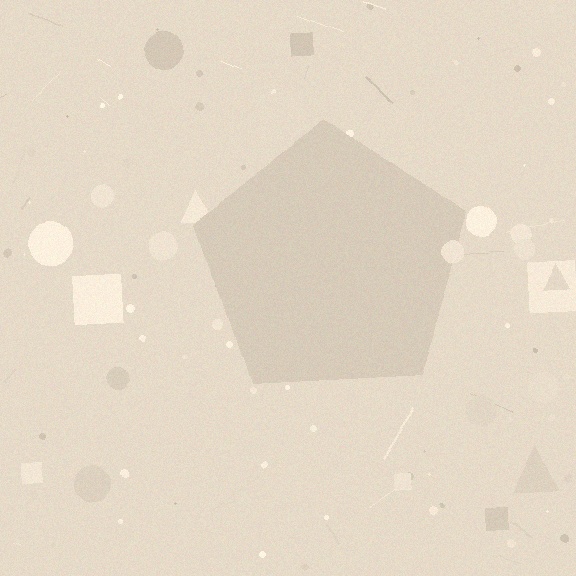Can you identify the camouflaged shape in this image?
The camouflaged shape is a pentagon.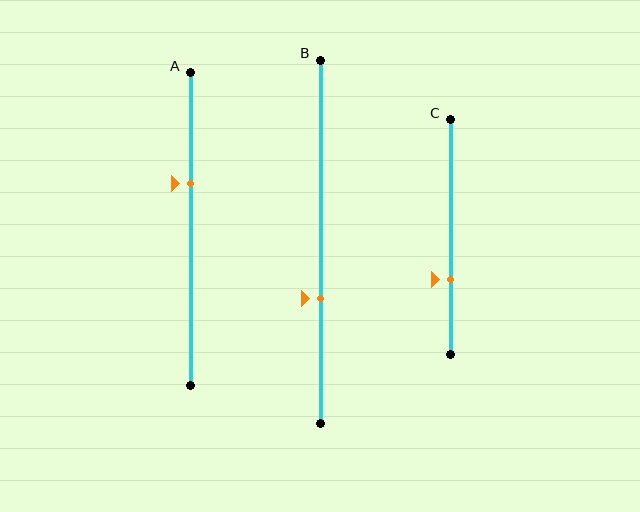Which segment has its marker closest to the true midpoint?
Segment A has its marker closest to the true midpoint.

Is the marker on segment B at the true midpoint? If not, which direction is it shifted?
No, the marker on segment B is shifted downward by about 16% of the segment length.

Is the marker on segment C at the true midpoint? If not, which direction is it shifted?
No, the marker on segment C is shifted downward by about 18% of the segment length.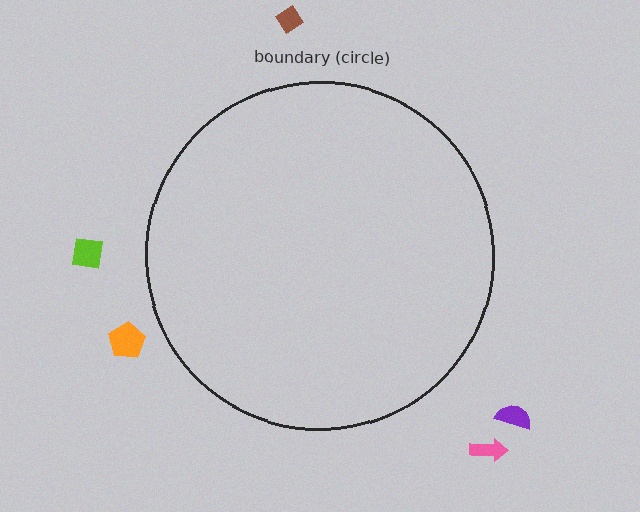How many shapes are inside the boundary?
0 inside, 5 outside.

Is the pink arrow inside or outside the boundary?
Outside.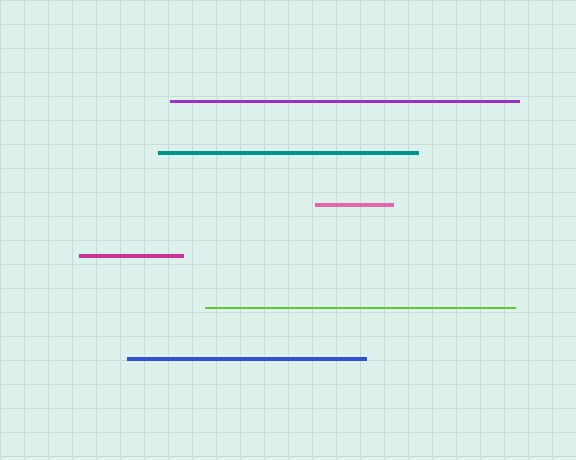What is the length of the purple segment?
The purple segment is approximately 349 pixels long.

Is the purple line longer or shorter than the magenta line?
The purple line is longer than the magenta line.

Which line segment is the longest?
The purple line is the longest at approximately 349 pixels.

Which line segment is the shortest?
The pink line is the shortest at approximately 77 pixels.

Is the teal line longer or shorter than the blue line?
The teal line is longer than the blue line.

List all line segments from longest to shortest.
From longest to shortest: purple, lime, teal, blue, magenta, pink.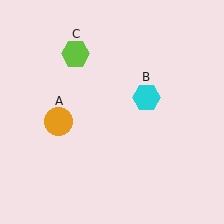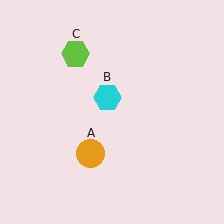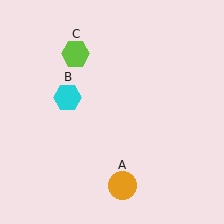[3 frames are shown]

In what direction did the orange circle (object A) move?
The orange circle (object A) moved down and to the right.